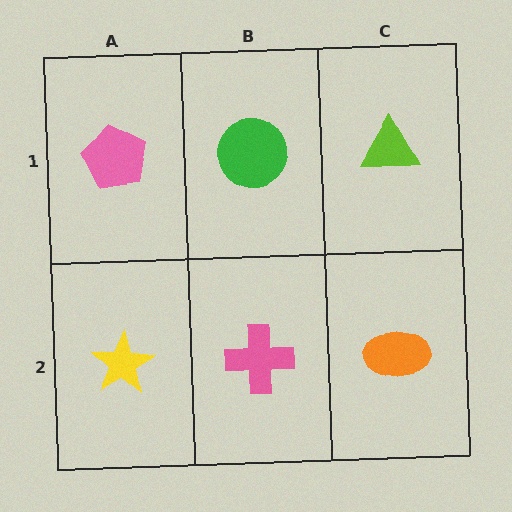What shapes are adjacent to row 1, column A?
A yellow star (row 2, column A), a green circle (row 1, column B).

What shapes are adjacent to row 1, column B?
A pink cross (row 2, column B), a pink pentagon (row 1, column A), a lime triangle (row 1, column C).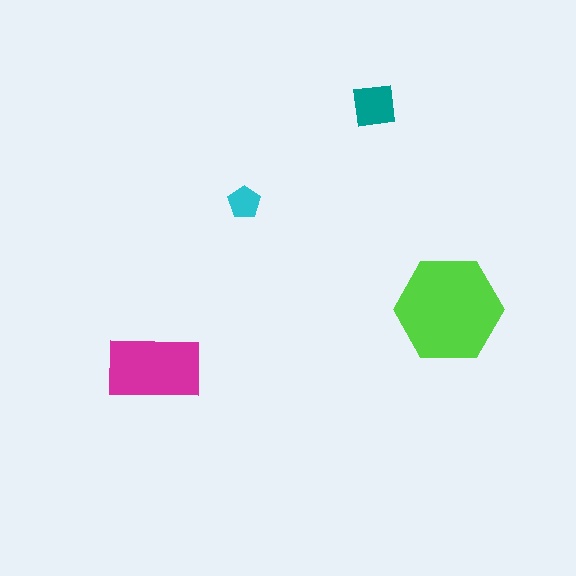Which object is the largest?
The lime hexagon.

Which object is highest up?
The teal square is topmost.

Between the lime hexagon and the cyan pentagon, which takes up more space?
The lime hexagon.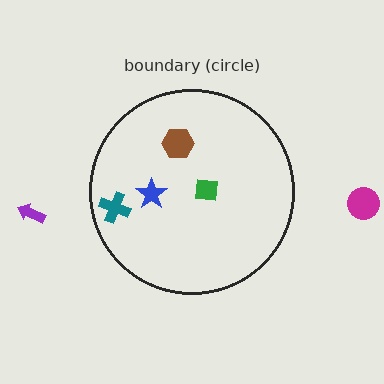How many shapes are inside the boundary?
4 inside, 2 outside.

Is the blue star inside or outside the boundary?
Inside.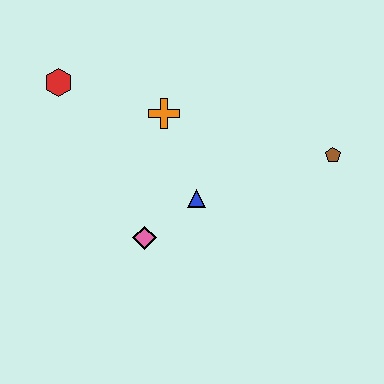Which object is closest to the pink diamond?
The blue triangle is closest to the pink diamond.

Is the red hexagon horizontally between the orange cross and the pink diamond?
No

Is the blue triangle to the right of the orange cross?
Yes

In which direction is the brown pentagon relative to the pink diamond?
The brown pentagon is to the right of the pink diamond.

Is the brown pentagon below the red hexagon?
Yes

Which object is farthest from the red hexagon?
The brown pentagon is farthest from the red hexagon.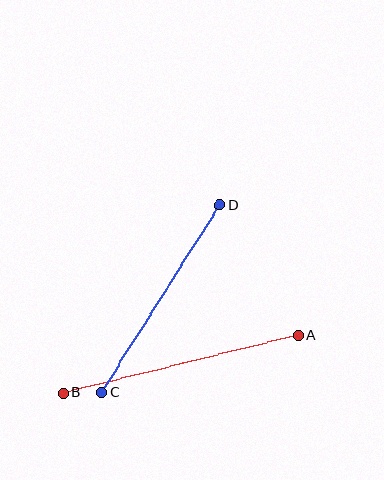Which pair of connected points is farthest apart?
Points A and B are farthest apart.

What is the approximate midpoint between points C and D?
The midpoint is at approximately (161, 299) pixels.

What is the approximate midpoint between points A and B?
The midpoint is at approximately (181, 364) pixels.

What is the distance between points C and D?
The distance is approximately 221 pixels.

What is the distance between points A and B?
The distance is approximately 242 pixels.